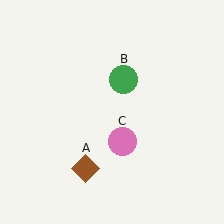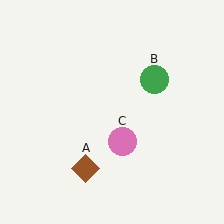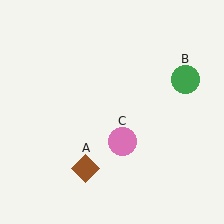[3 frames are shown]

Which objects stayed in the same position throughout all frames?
Brown diamond (object A) and pink circle (object C) remained stationary.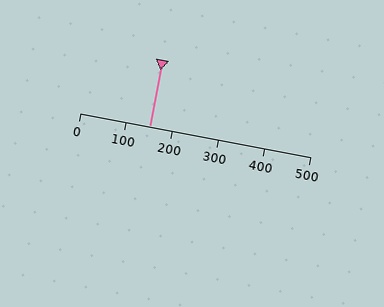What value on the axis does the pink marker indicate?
The marker indicates approximately 150.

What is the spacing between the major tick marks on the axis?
The major ticks are spaced 100 apart.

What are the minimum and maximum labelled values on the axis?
The axis runs from 0 to 500.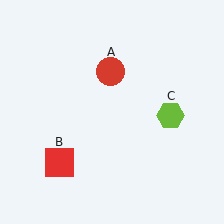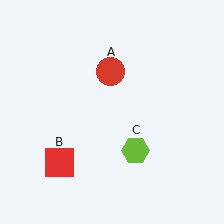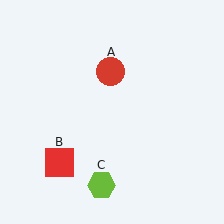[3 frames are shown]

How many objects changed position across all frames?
1 object changed position: lime hexagon (object C).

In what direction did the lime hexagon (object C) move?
The lime hexagon (object C) moved down and to the left.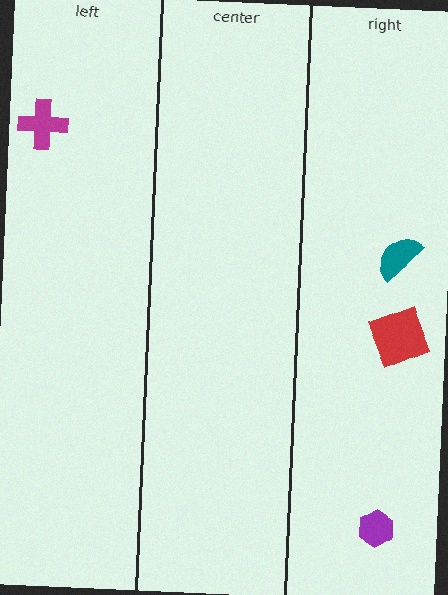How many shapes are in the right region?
3.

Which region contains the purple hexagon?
The right region.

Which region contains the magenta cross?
The left region.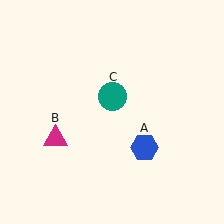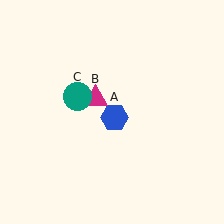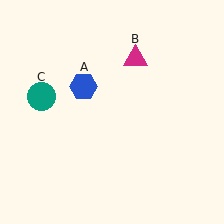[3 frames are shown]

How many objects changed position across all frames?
3 objects changed position: blue hexagon (object A), magenta triangle (object B), teal circle (object C).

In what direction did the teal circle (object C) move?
The teal circle (object C) moved left.